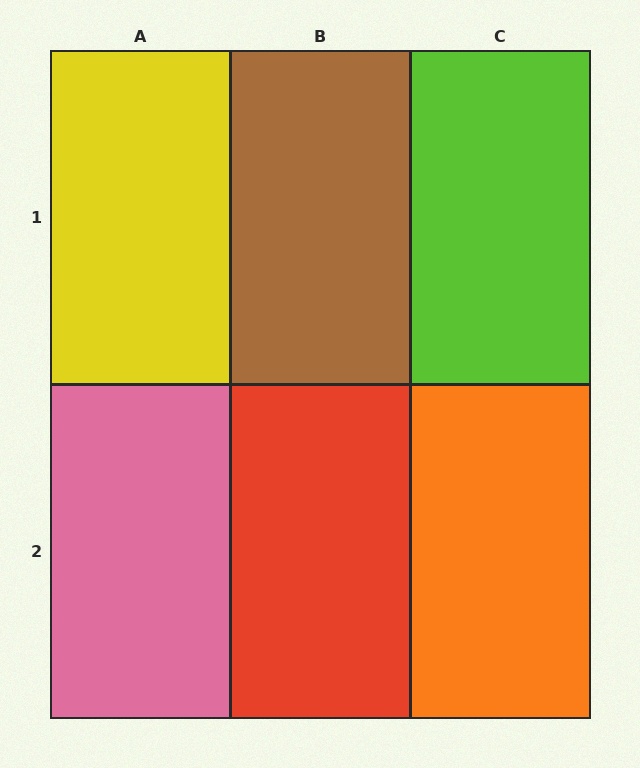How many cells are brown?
1 cell is brown.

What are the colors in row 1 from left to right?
Yellow, brown, lime.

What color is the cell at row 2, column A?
Pink.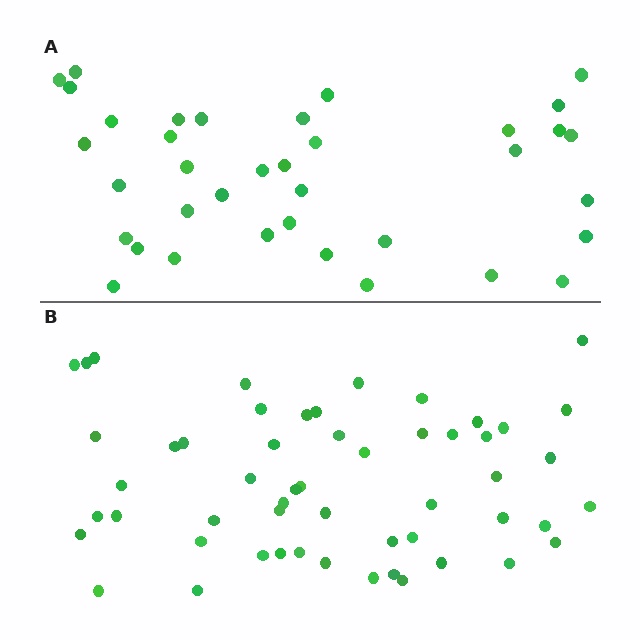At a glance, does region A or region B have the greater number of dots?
Region B (the bottom region) has more dots.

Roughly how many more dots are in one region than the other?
Region B has approximately 15 more dots than region A.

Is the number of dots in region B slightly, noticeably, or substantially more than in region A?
Region B has substantially more. The ratio is roughly 1.5 to 1.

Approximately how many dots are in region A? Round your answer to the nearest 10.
About 40 dots. (The exact count is 37, which rounds to 40.)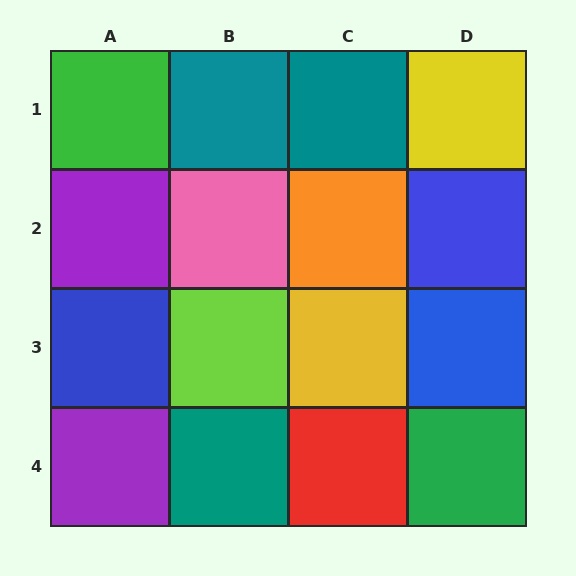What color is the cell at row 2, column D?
Blue.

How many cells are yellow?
2 cells are yellow.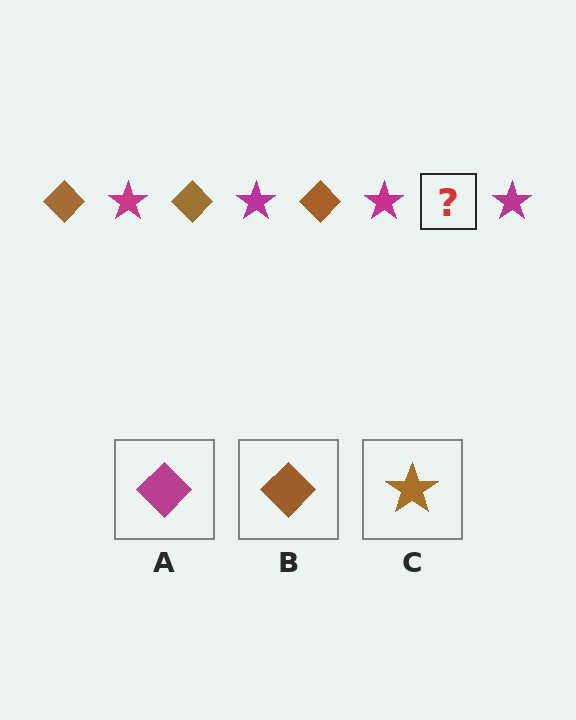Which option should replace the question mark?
Option B.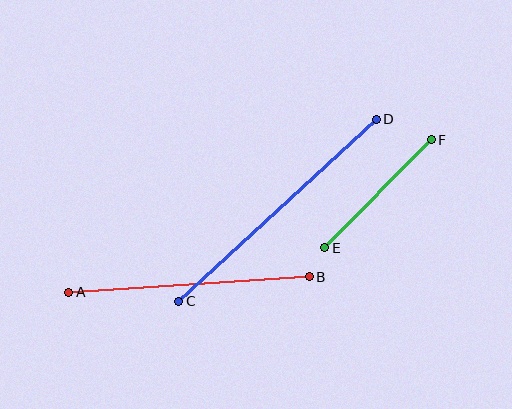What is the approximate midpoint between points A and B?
The midpoint is at approximately (189, 284) pixels.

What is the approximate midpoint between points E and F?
The midpoint is at approximately (378, 194) pixels.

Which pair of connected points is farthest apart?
Points C and D are farthest apart.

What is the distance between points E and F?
The distance is approximately 152 pixels.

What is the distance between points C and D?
The distance is approximately 269 pixels.